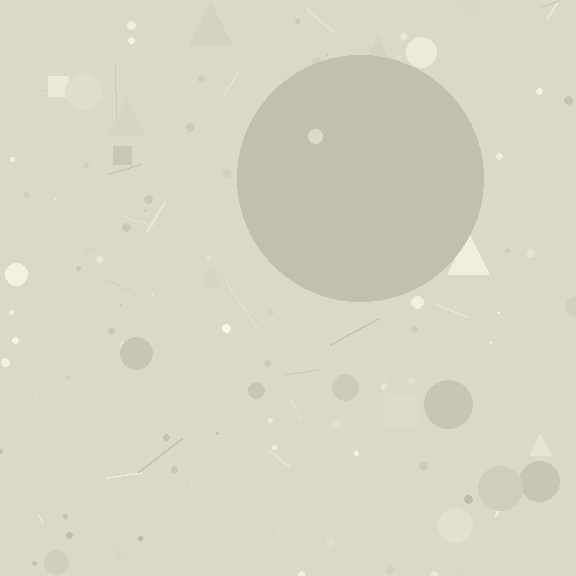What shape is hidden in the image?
A circle is hidden in the image.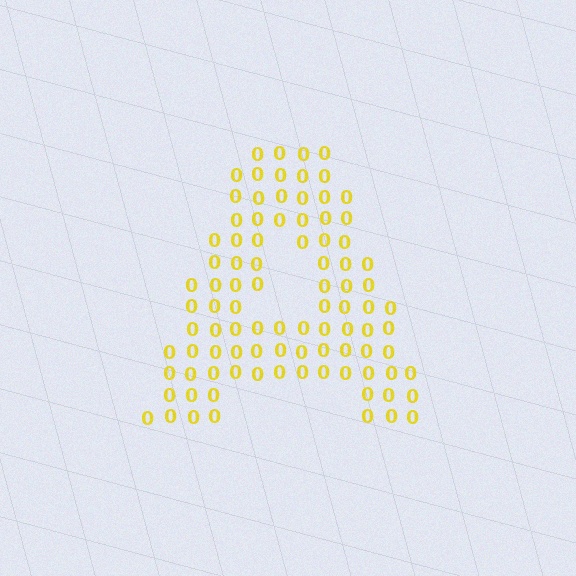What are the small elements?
The small elements are digit 0's.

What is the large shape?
The large shape is the letter A.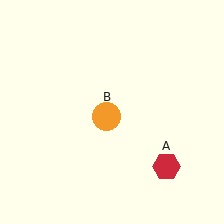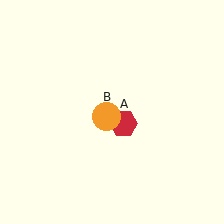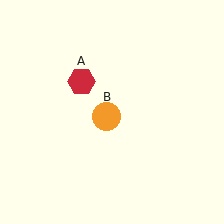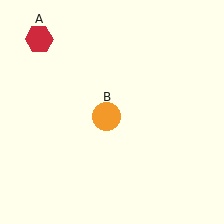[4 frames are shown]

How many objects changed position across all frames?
1 object changed position: red hexagon (object A).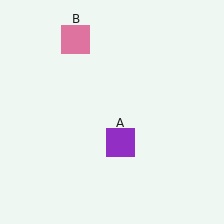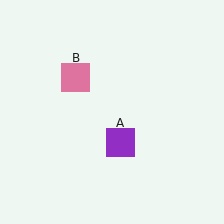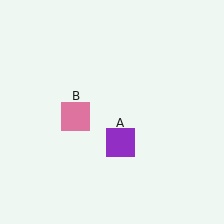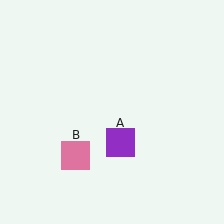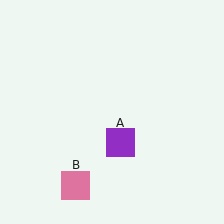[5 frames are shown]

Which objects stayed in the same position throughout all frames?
Purple square (object A) remained stationary.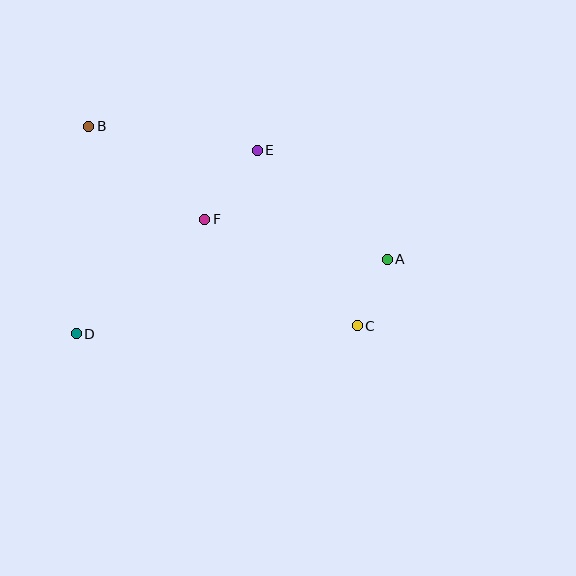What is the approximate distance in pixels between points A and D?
The distance between A and D is approximately 320 pixels.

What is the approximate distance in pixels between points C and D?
The distance between C and D is approximately 281 pixels.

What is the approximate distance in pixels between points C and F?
The distance between C and F is approximately 186 pixels.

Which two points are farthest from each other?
Points B and C are farthest from each other.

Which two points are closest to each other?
Points A and C are closest to each other.